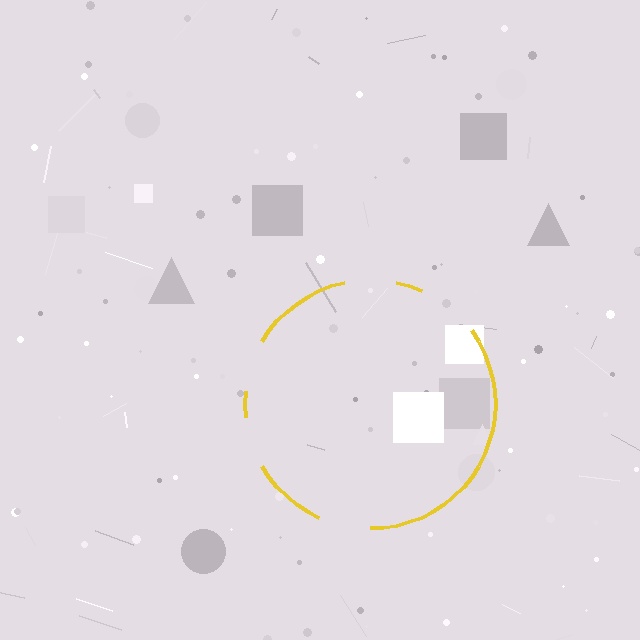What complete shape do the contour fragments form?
The contour fragments form a circle.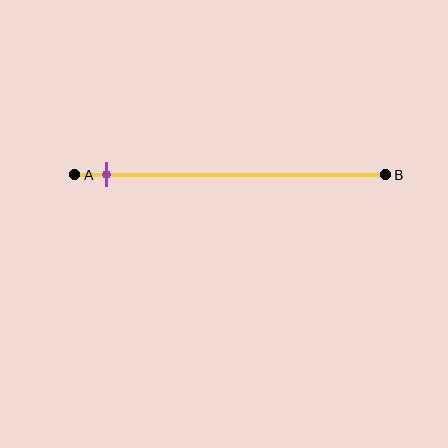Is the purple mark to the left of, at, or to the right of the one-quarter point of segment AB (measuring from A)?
The purple mark is to the left of the one-quarter point of segment AB.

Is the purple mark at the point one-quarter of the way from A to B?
No, the mark is at about 10% from A, not at the 25% one-quarter point.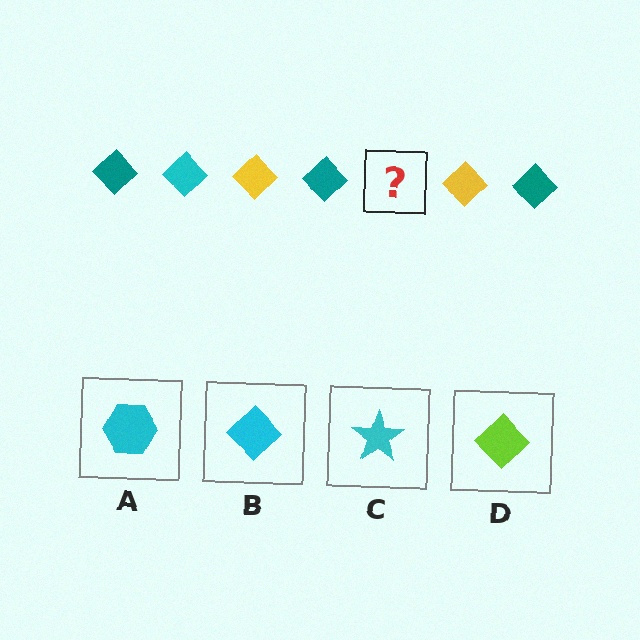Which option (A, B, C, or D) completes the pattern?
B.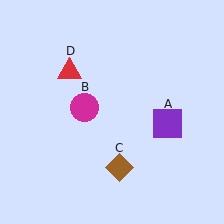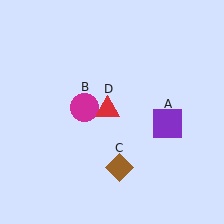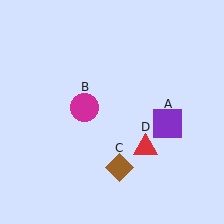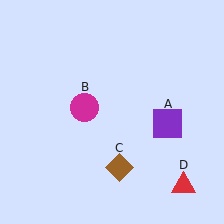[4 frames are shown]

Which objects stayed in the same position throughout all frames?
Purple square (object A) and magenta circle (object B) and brown diamond (object C) remained stationary.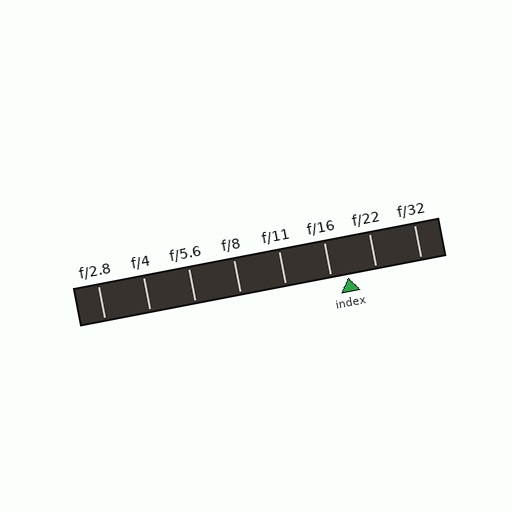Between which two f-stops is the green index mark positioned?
The index mark is between f/16 and f/22.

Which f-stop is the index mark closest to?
The index mark is closest to f/16.